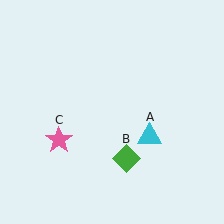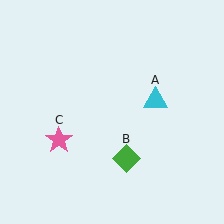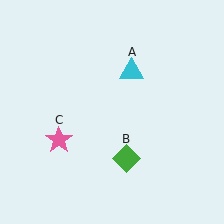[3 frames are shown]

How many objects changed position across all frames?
1 object changed position: cyan triangle (object A).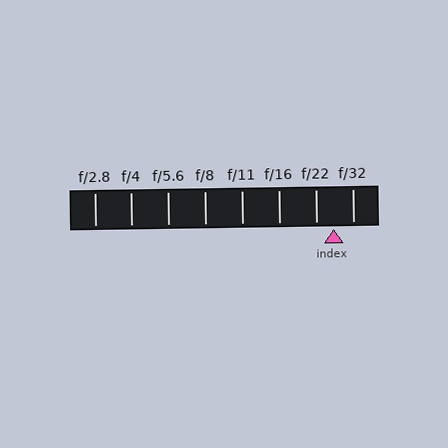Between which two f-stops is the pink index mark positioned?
The index mark is between f/22 and f/32.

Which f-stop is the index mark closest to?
The index mark is closest to f/22.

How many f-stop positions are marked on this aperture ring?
There are 8 f-stop positions marked.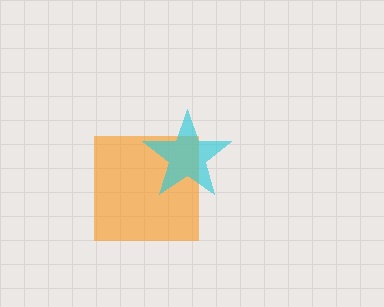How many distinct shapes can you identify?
There are 2 distinct shapes: an orange square, a cyan star.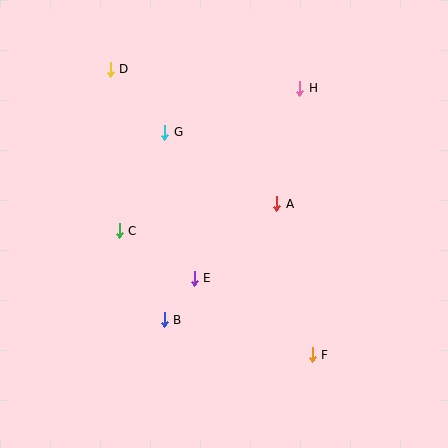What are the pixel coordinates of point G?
Point G is at (165, 132).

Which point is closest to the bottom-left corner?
Point B is closest to the bottom-left corner.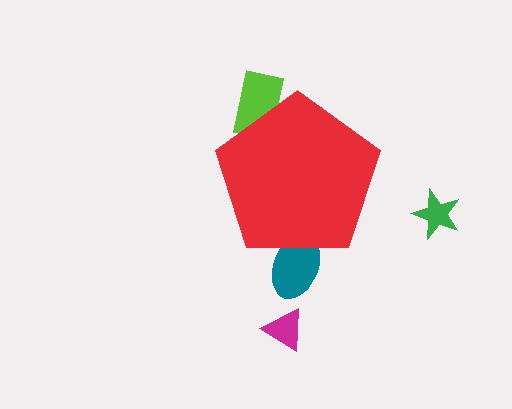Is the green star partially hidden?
No, the green star is fully visible.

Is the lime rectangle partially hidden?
Yes, the lime rectangle is partially hidden behind the red pentagon.